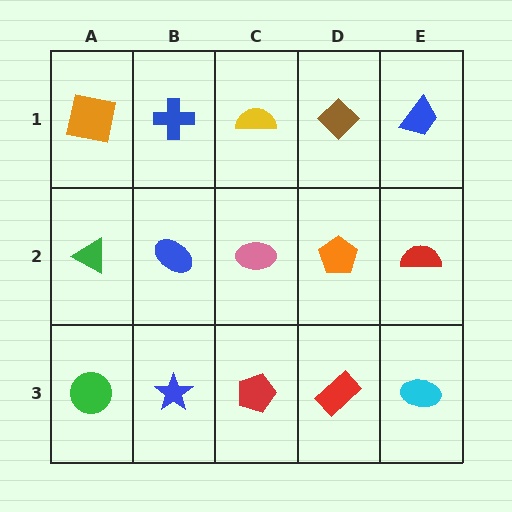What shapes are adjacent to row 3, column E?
A red semicircle (row 2, column E), a red rectangle (row 3, column D).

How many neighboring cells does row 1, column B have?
3.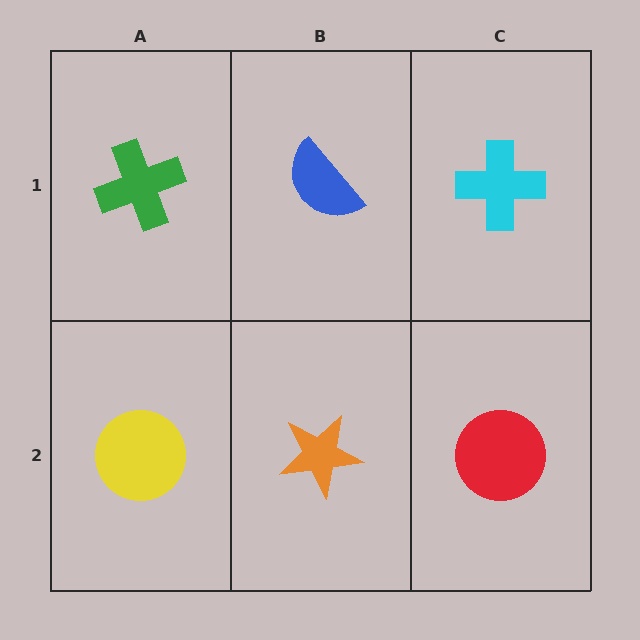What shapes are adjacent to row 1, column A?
A yellow circle (row 2, column A), a blue semicircle (row 1, column B).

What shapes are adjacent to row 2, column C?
A cyan cross (row 1, column C), an orange star (row 2, column B).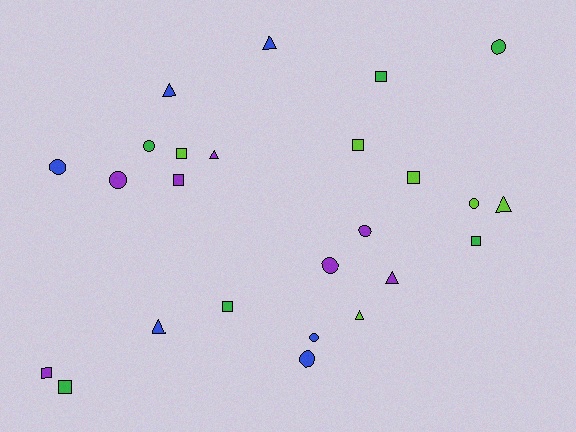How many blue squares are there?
There are no blue squares.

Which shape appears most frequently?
Circle, with 9 objects.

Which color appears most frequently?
Purple, with 7 objects.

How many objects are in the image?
There are 25 objects.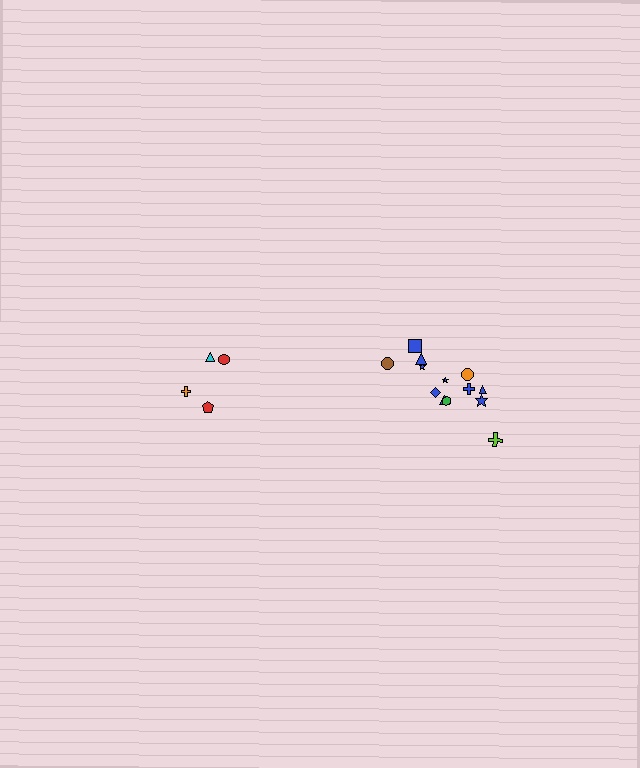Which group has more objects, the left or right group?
The right group.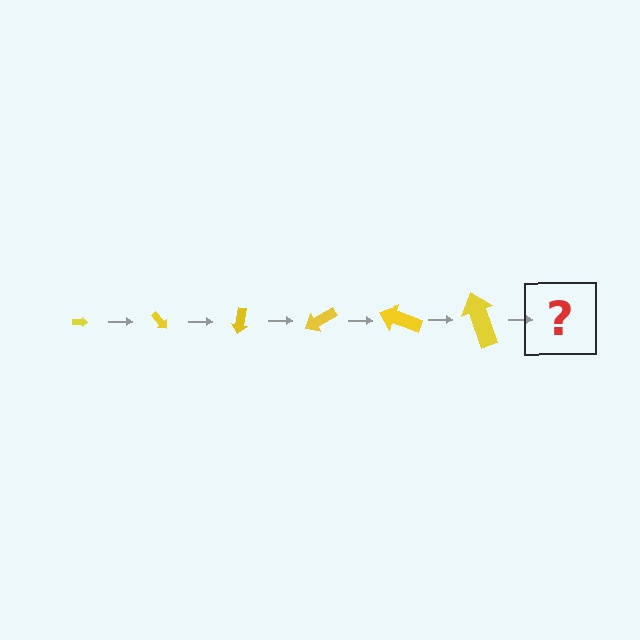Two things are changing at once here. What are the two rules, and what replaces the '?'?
The two rules are that the arrow grows larger each step and it rotates 50 degrees each step. The '?' should be an arrow, larger than the previous one and rotated 300 degrees from the start.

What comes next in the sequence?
The next element should be an arrow, larger than the previous one and rotated 300 degrees from the start.